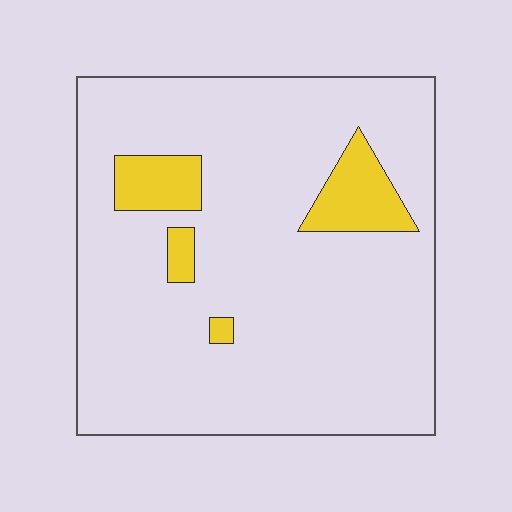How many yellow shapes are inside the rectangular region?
4.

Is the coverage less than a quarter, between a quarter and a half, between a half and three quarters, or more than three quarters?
Less than a quarter.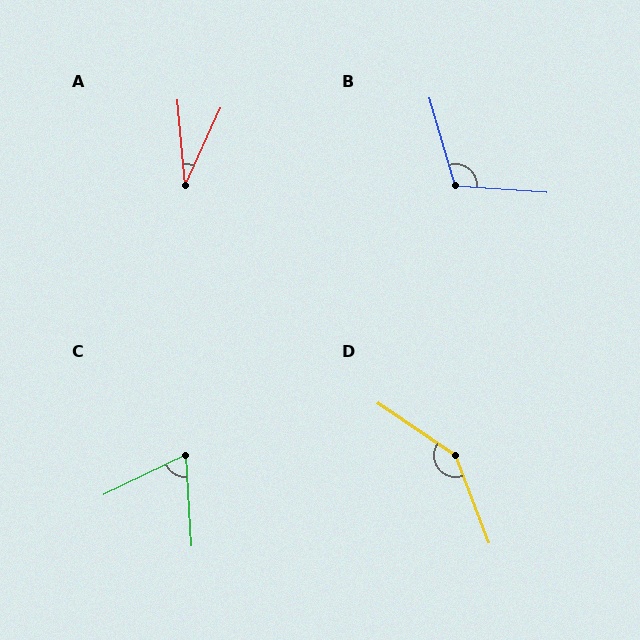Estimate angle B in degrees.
Approximately 111 degrees.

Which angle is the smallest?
A, at approximately 29 degrees.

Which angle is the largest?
D, at approximately 145 degrees.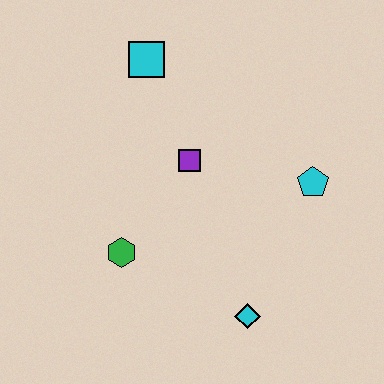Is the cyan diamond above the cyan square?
No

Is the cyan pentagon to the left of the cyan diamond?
No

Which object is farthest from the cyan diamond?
The cyan square is farthest from the cyan diamond.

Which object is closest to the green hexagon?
The purple square is closest to the green hexagon.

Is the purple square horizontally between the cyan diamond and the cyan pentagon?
No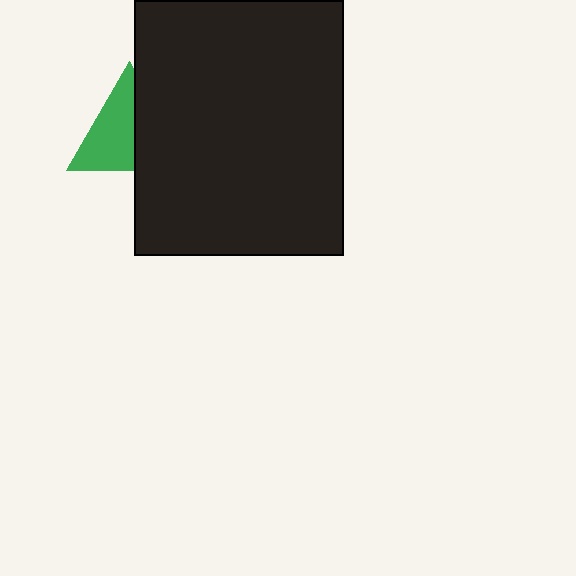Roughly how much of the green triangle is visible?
About half of it is visible (roughly 57%).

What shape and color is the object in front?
The object in front is a black rectangle.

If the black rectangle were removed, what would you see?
You would see the complete green triangle.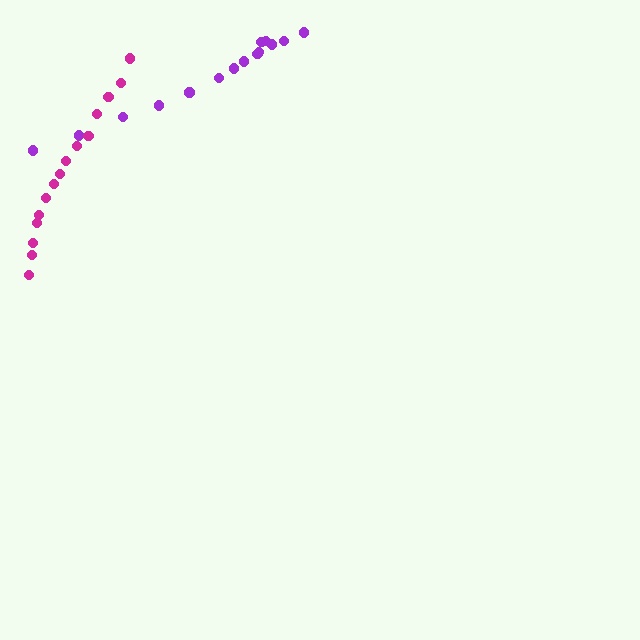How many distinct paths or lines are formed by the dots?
There are 2 distinct paths.